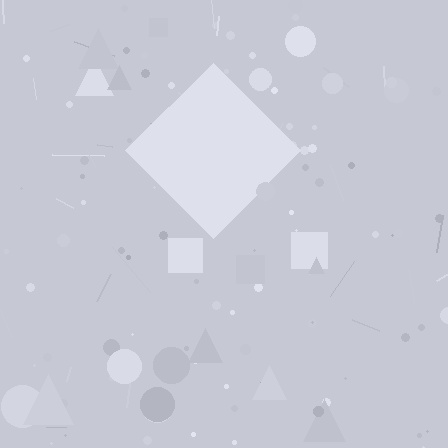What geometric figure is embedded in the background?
A diamond is embedded in the background.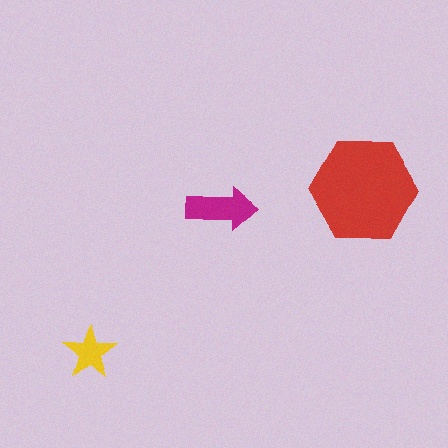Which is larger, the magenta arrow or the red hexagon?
The red hexagon.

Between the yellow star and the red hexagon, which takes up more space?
The red hexagon.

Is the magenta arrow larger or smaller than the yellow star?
Larger.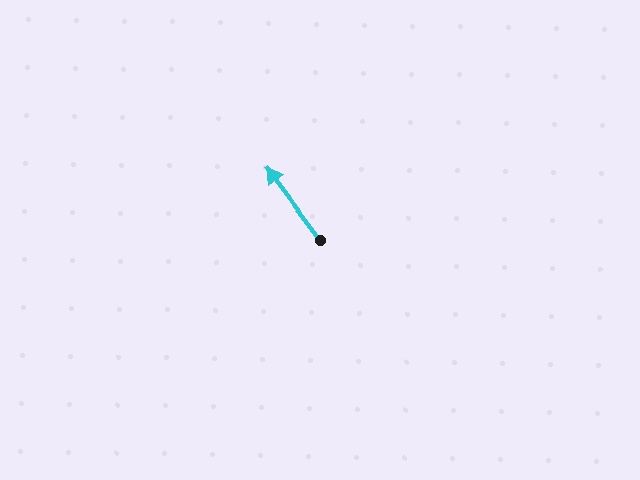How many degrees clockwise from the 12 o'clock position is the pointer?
Approximately 323 degrees.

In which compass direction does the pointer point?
Northwest.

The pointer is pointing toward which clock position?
Roughly 11 o'clock.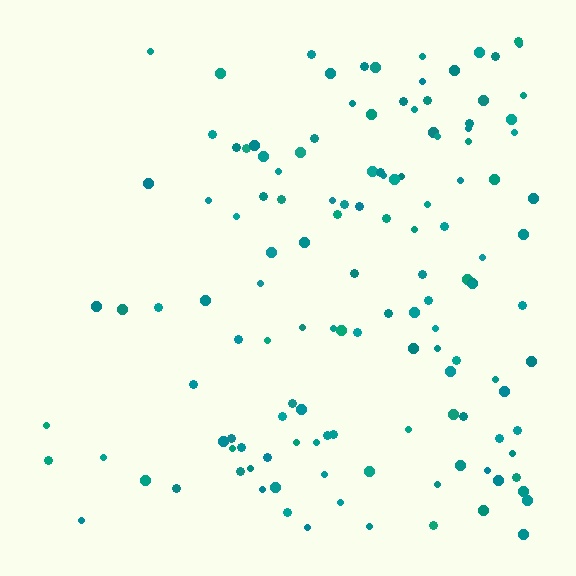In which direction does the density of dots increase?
From left to right, with the right side densest.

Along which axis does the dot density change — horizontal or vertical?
Horizontal.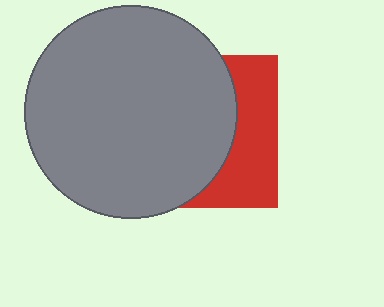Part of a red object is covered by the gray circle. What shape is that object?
It is a square.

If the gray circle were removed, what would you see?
You would see the complete red square.